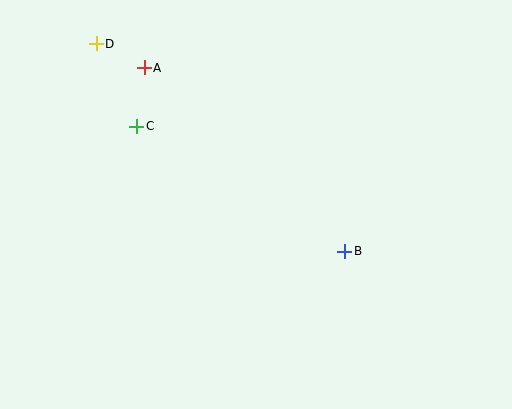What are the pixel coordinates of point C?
Point C is at (137, 126).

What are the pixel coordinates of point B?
Point B is at (345, 251).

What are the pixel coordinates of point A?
Point A is at (144, 68).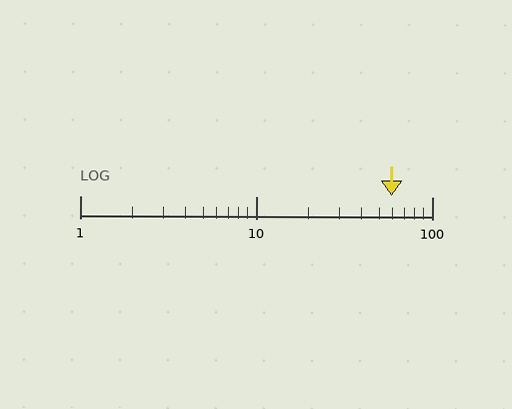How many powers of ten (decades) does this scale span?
The scale spans 2 decades, from 1 to 100.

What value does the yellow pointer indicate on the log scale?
The pointer indicates approximately 59.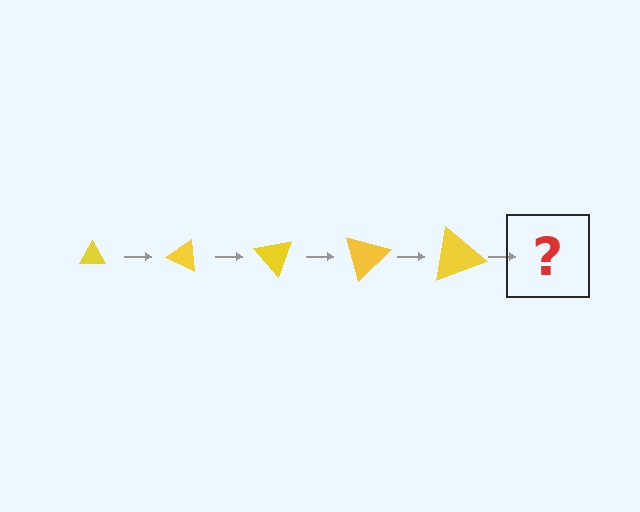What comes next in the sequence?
The next element should be a triangle, larger than the previous one and rotated 125 degrees from the start.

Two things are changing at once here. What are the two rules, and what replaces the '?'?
The two rules are that the triangle grows larger each step and it rotates 25 degrees each step. The '?' should be a triangle, larger than the previous one and rotated 125 degrees from the start.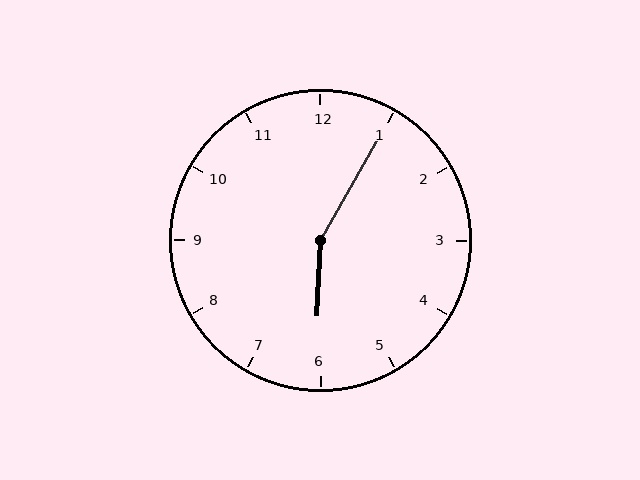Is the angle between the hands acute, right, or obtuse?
It is obtuse.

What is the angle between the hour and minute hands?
Approximately 152 degrees.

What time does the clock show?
6:05.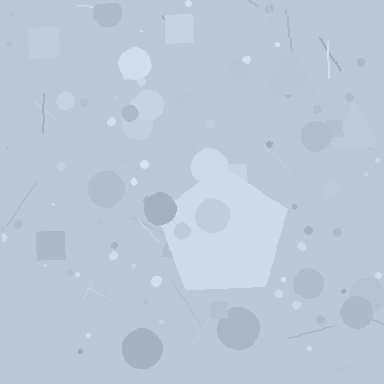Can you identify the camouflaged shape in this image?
The camouflaged shape is a pentagon.